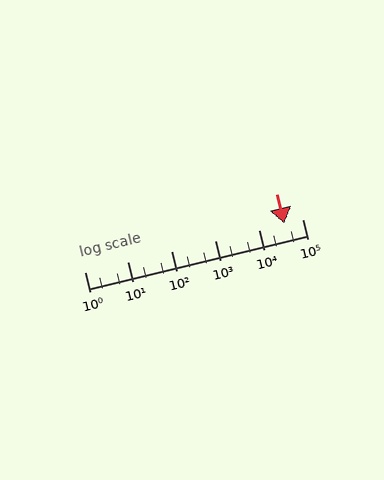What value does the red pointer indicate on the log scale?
The pointer indicates approximately 39000.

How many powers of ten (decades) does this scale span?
The scale spans 5 decades, from 1 to 100000.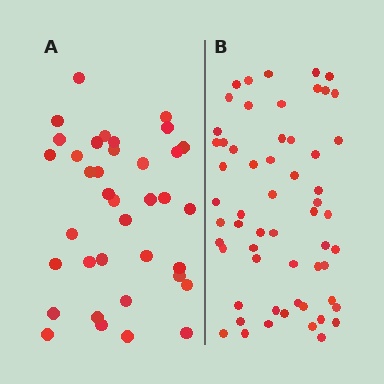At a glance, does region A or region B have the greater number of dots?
Region B (the right region) has more dots.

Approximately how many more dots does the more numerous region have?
Region B has approximately 20 more dots than region A.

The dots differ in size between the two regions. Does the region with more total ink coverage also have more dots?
No. Region A has more total ink coverage because its dots are larger, but region B actually contains more individual dots. Total area can be misleading — the number of items is what matters here.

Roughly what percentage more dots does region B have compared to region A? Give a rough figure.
About 55% more.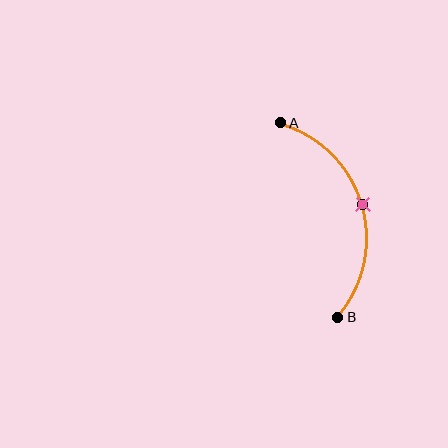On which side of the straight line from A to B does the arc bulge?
The arc bulges to the right of the straight line connecting A and B.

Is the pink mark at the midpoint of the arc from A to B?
Yes. The pink mark lies on the arc at equal arc-length from both A and B — it is the arc midpoint.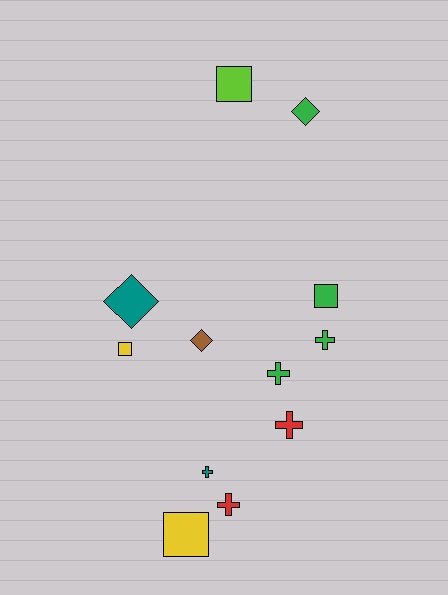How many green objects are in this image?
There are 4 green objects.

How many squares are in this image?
There are 4 squares.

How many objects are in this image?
There are 12 objects.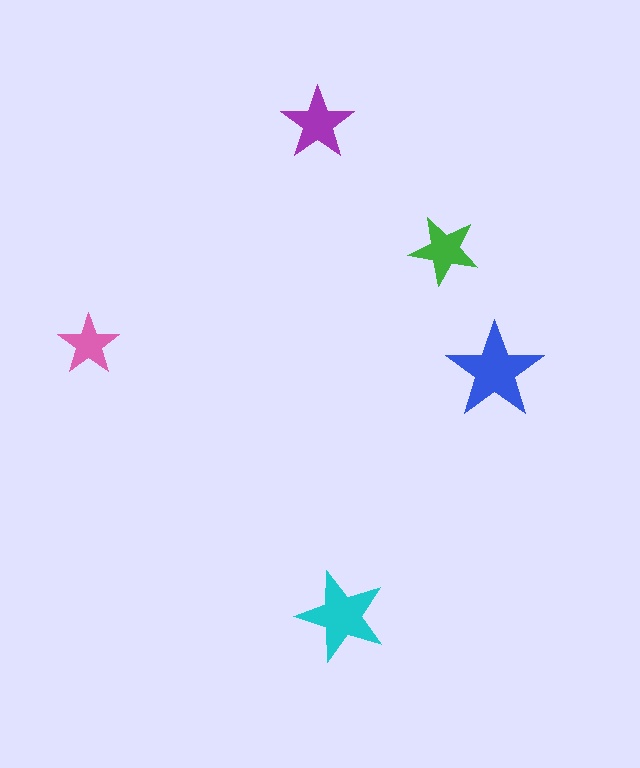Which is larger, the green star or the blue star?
The blue one.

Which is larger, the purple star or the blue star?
The blue one.